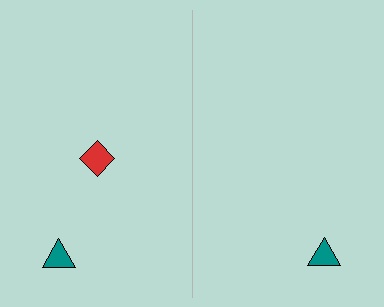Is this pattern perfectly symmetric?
No, the pattern is not perfectly symmetric. A red diamond is missing from the right side.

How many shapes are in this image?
There are 3 shapes in this image.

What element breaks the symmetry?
A red diamond is missing from the right side.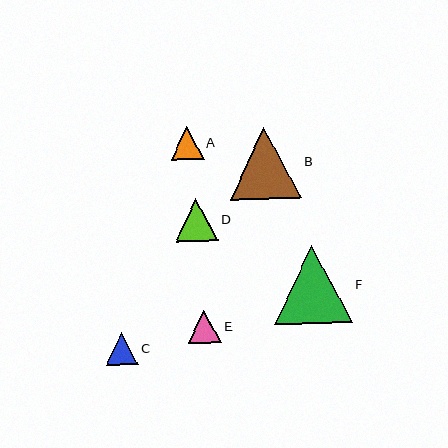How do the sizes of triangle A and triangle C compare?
Triangle A and triangle C are approximately the same size.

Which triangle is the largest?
Triangle F is the largest with a size of approximately 78 pixels.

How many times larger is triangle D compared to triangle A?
Triangle D is approximately 1.3 times the size of triangle A.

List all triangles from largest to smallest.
From largest to smallest: F, B, D, E, A, C.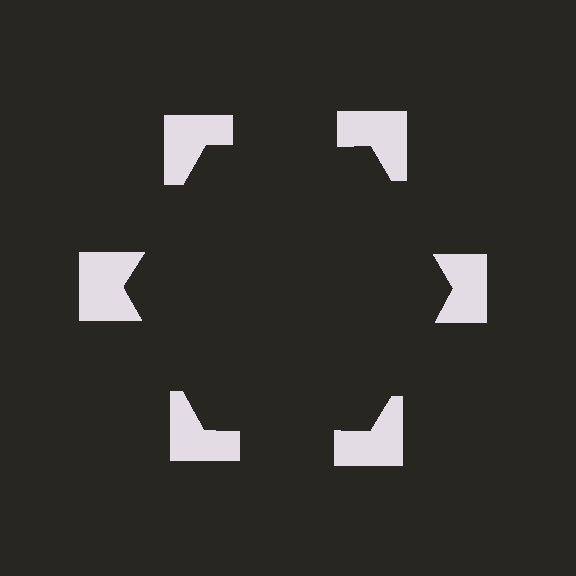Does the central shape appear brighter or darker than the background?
It typically appears slightly darker than the background, even though no actual brightness change is drawn.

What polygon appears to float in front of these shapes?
An illusory hexagon — its edges are inferred from the aligned wedge cuts in the notched squares, not physically drawn.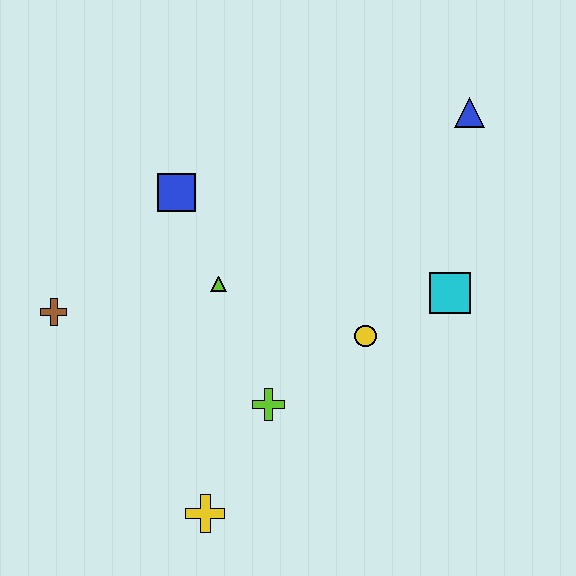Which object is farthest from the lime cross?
The blue triangle is farthest from the lime cross.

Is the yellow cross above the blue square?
No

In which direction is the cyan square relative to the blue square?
The cyan square is to the right of the blue square.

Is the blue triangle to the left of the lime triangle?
No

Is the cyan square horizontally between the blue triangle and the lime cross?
Yes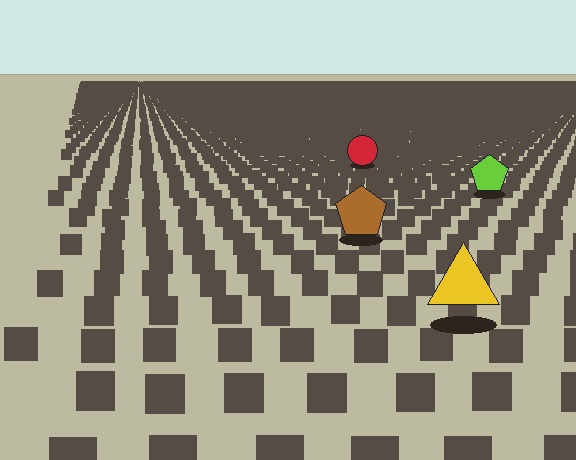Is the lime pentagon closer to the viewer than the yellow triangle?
No. The yellow triangle is closer — you can tell from the texture gradient: the ground texture is coarser near it.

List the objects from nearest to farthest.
From nearest to farthest: the yellow triangle, the brown pentagon, the lime pentagon, the red circle.